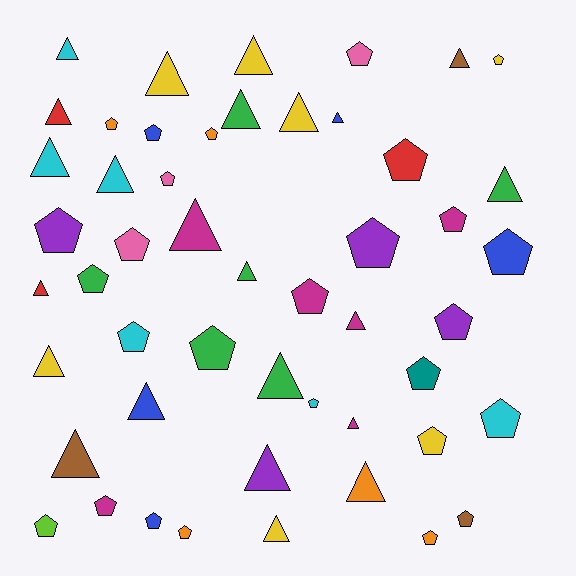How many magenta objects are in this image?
There are 6 magenta objects.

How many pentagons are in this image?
There are 27 pentagons.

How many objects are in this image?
There are 50 objects.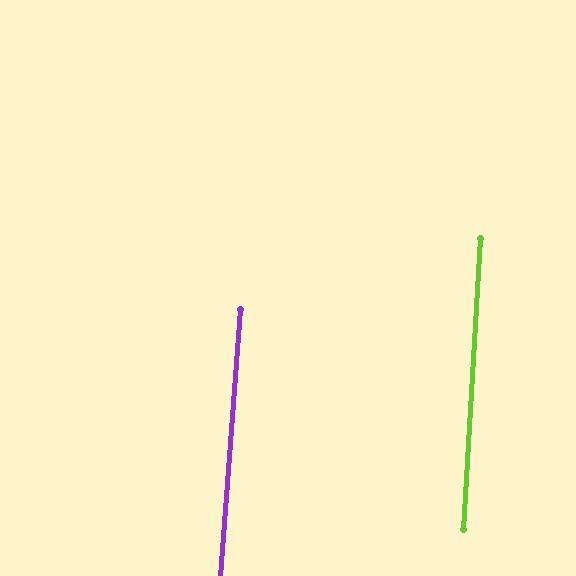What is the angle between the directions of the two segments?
Approximately 1 degree.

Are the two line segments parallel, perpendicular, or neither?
Parallel — their directions differ by only 0.9°.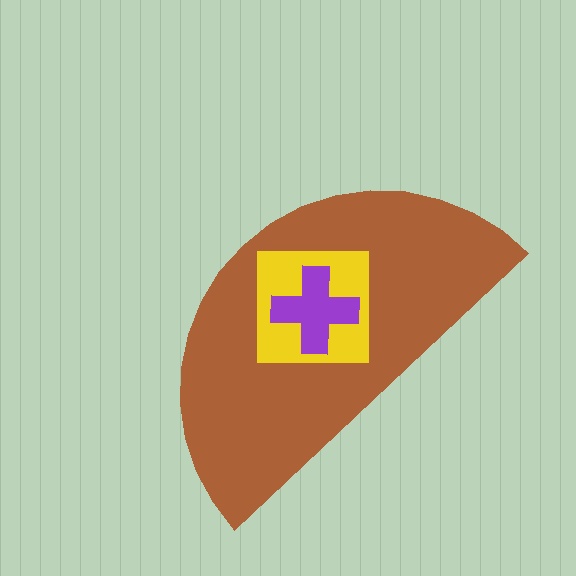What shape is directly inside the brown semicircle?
The yellow square.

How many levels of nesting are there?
3.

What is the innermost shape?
The purple cross.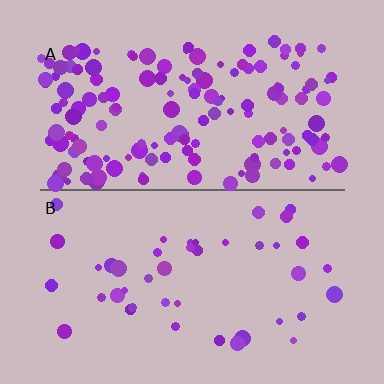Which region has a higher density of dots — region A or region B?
A (the top).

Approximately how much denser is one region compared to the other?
Approximately 3.6× — region A over region B.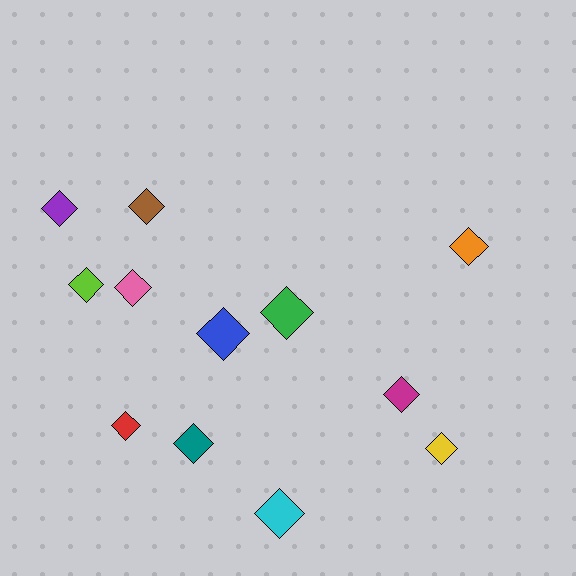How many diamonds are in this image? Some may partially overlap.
There are 12 diamonds.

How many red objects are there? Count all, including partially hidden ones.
There is 1 red object.